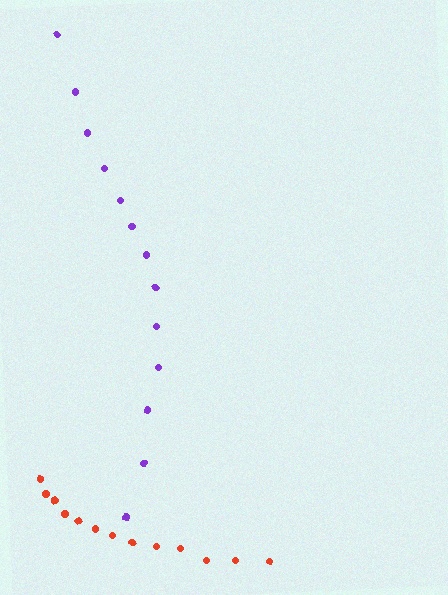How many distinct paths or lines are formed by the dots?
There are 2 distinct paths.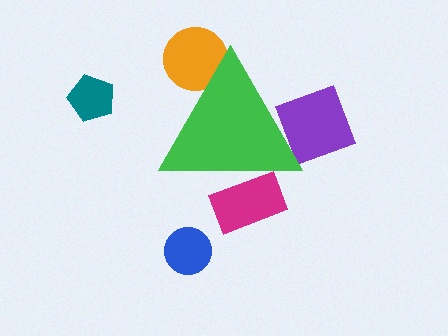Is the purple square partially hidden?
Yes, the purple square is partially hidden behind the green triangle.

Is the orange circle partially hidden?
Yes, the orange circle is partially hidden behind the green triangle.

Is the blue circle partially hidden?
No, the blue circle is fully visible.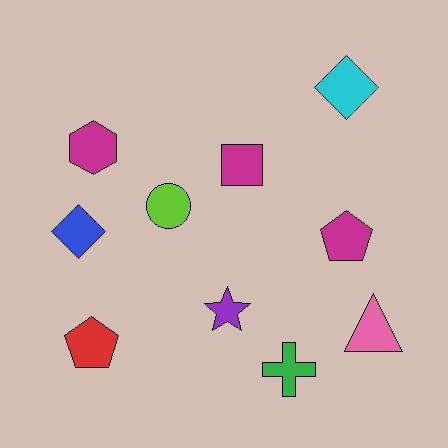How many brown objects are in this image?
There are no brown objects.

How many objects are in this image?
There are 10 objects.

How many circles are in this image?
There is 1 circle.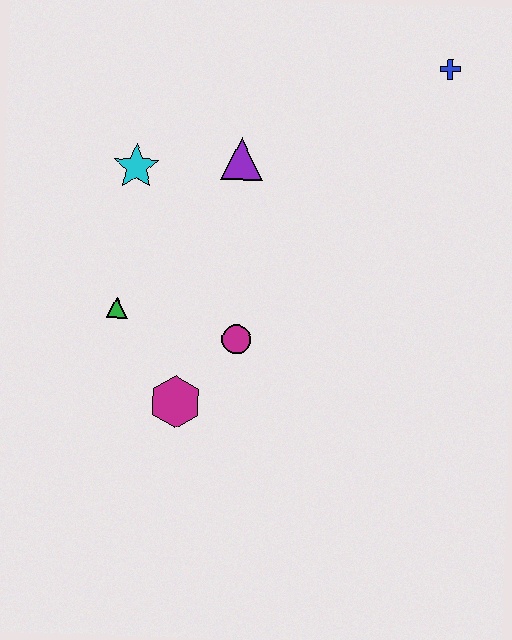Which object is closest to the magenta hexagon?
The magenta circle is closest to the magenta hexagon.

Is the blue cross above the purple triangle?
Yes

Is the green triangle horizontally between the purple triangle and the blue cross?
No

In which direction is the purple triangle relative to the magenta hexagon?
The purple triangle is above the magenta hexagon.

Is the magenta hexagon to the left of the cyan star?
No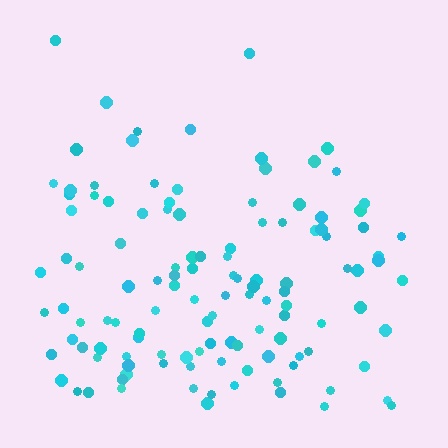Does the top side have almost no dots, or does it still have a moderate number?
Still a moderate number, just noticeably fewer than the bottom.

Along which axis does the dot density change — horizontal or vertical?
Vertical.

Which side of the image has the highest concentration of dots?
The bottom.